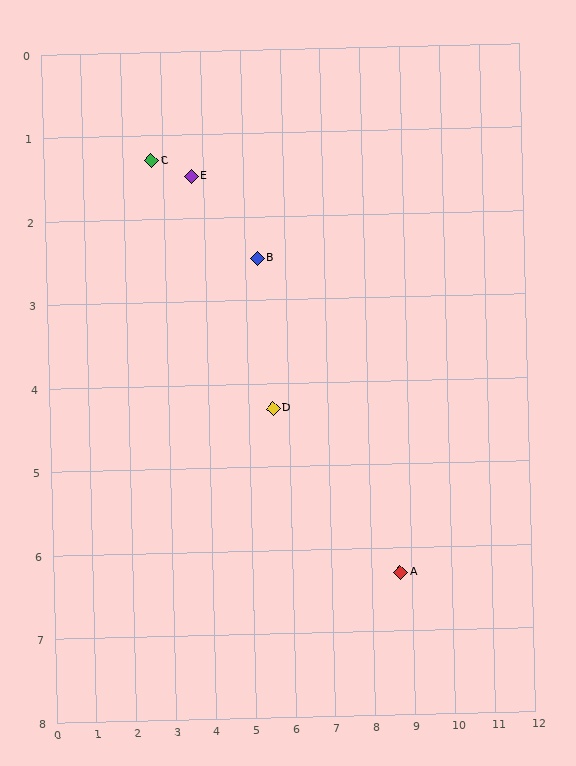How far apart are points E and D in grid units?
Points E and D are about 3.4 grid units apart.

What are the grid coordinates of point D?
Point D is at approximately (5.6, 4.3).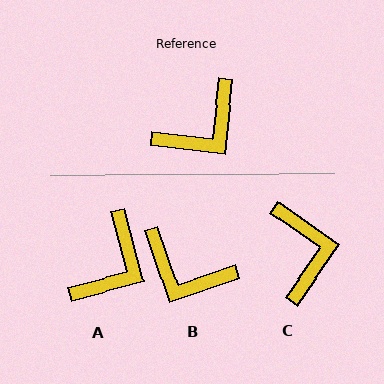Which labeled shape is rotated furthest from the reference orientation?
B, about 65 degrees away.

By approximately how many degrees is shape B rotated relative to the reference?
Approximately 65 degrees clockwise.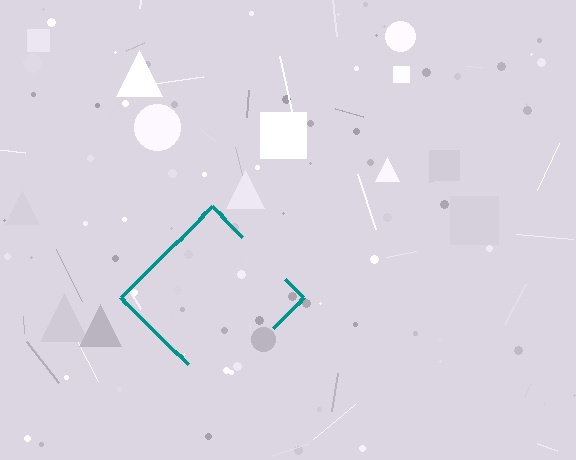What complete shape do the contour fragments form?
The contour fragments form a diamond.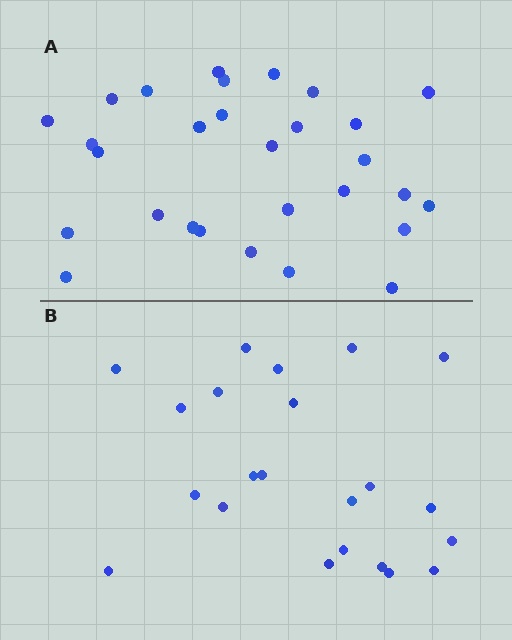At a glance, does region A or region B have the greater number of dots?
Region A (the top region) has more dots.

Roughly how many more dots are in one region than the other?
Region A has roughly 8 or so more dots than region B.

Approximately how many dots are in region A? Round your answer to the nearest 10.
About 30 dots. (The exact count is 29, which rounds to 30.)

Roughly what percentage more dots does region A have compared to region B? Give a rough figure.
About 30% more.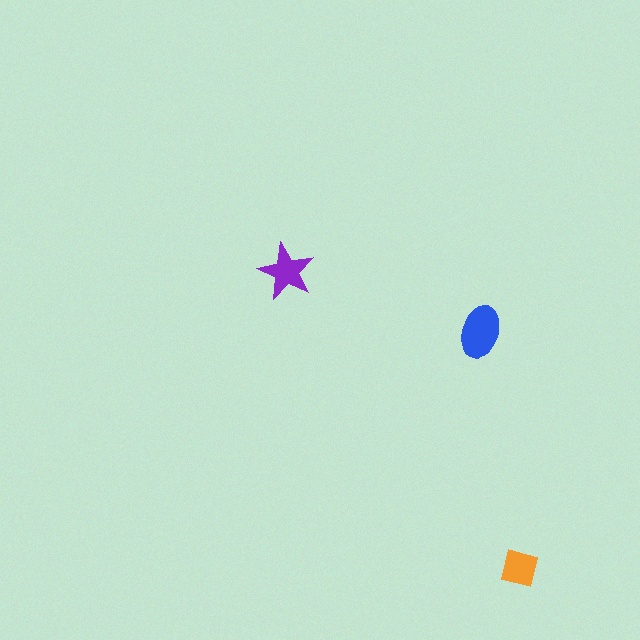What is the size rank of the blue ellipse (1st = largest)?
1st.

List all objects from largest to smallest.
The blue ellipse, the purple star, the orange square.